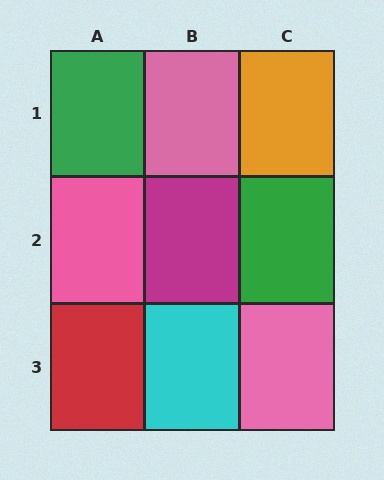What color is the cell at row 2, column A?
Pink.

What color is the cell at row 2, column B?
Magenta.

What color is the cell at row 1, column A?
Green.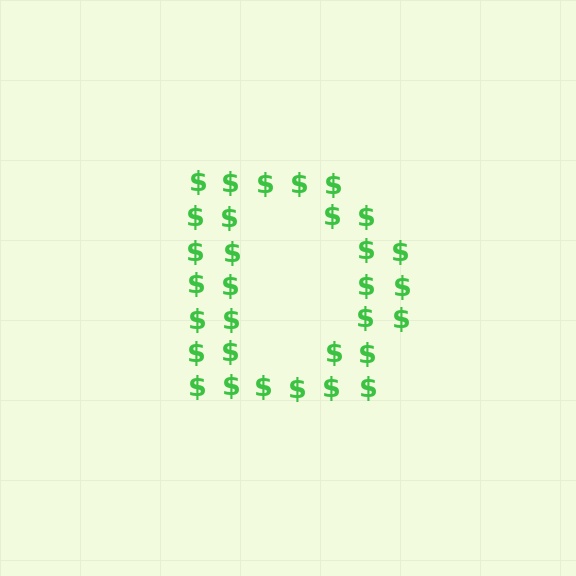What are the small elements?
The small elements are dollar signs.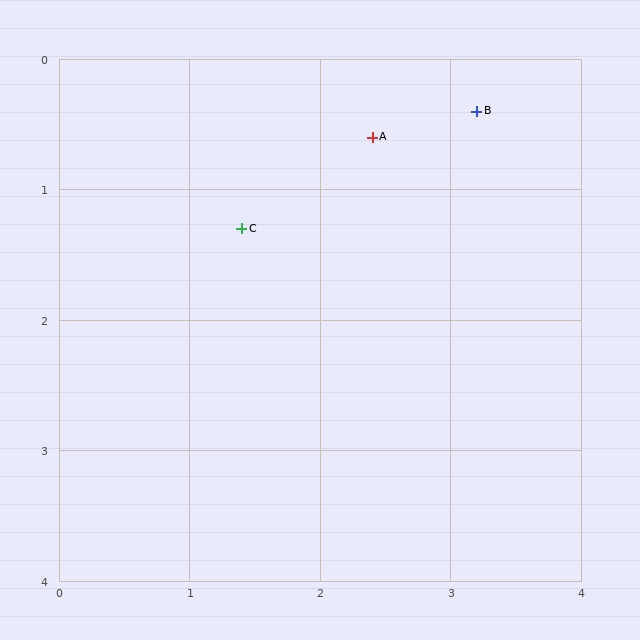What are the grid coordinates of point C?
Point C is at approximately (1.4, 1.3).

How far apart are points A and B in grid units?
Points A and B are about 0.8 grid units apart.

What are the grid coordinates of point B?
Point B is at approximately (3.2, 0.4).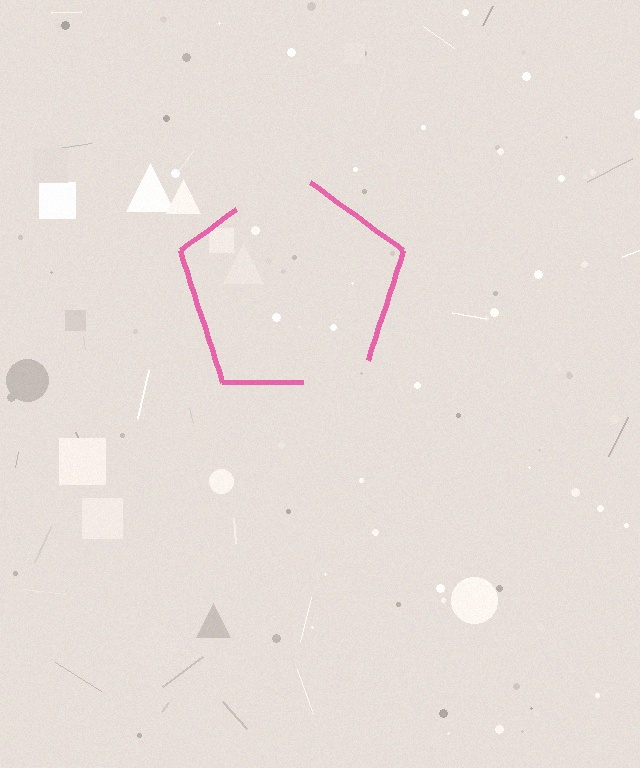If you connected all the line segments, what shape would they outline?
They would outline a pentagon.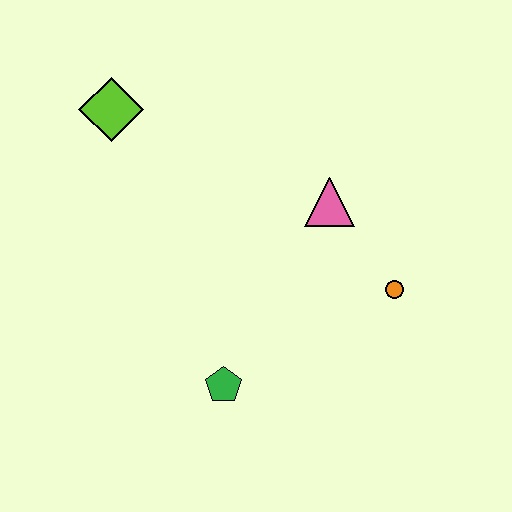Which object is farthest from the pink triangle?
The lime diamond is farthest from the pink triangle.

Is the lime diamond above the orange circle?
Yes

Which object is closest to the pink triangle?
The orange circle is closest to the pink triangle.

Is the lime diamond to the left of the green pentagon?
Yes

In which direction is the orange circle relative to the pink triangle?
The orange circle is below the pink triangle.